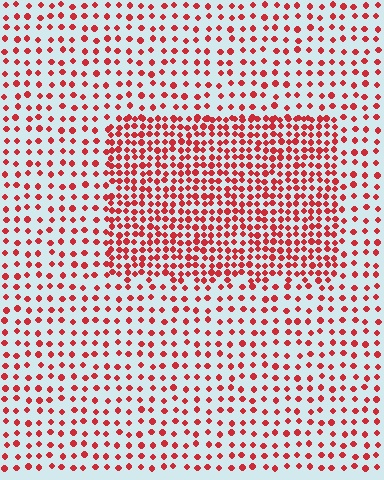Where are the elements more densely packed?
The elements are more densely packed inside the rectangle boundary.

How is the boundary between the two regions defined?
The boundary is defined by a change in element density (approximately 2.1x ratio). All elements are the same color, size, and shape.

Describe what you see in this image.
The image contains small red elements arranged at two different densities. A rectangle-shaped region is visible where the elements are more densely packed than the surrounding area.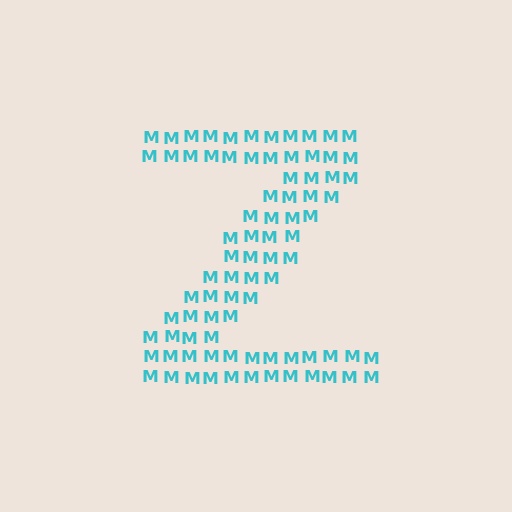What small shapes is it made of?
It is made of small letter M's.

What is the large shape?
The large shape is the letter Z.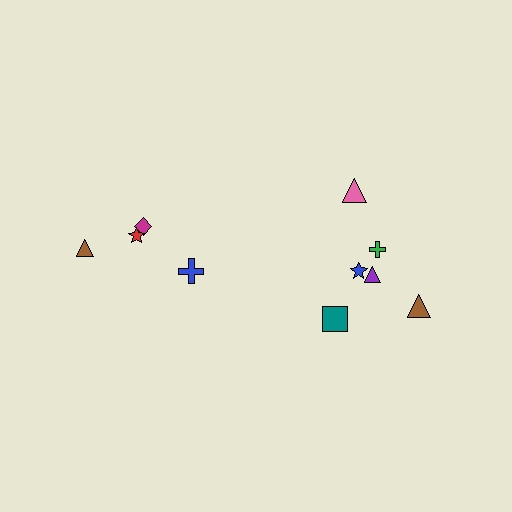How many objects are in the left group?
There are 4 objects.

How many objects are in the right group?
There are 6 objects.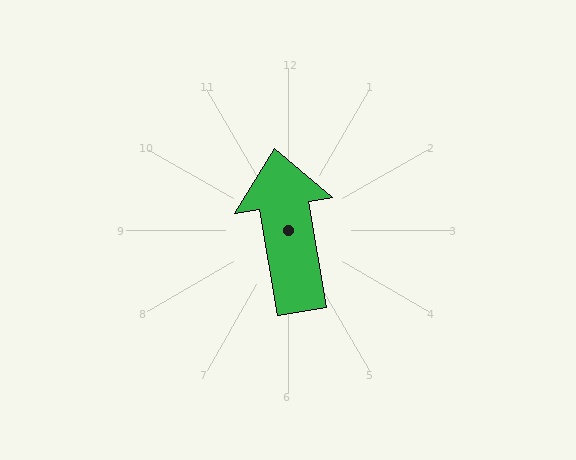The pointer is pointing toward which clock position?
Roughly 12 o'clock.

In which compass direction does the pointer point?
North.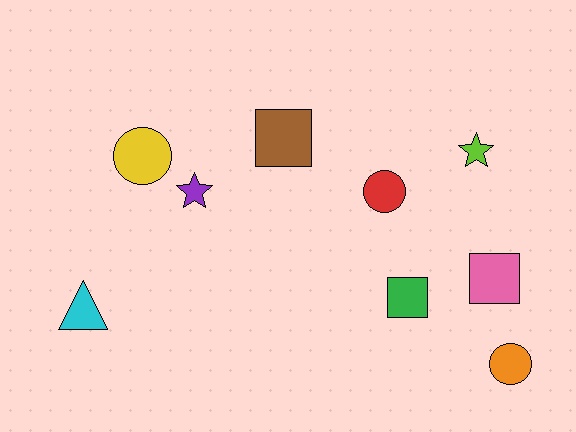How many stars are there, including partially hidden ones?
There are 2 stars.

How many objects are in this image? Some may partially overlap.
There are 9 objects.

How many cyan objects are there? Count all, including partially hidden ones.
There is 1 cyan object.